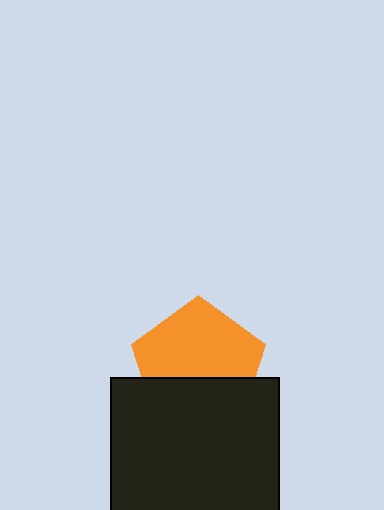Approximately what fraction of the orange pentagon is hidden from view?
Roughly 38% of the orange pentagon is hidden behind the black square.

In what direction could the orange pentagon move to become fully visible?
The orange pentagon could move up. That would shift it out from behind the black square entirely.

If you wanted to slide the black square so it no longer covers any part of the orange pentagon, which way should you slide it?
Slide it down — that is the most direct way to separate the two shapes.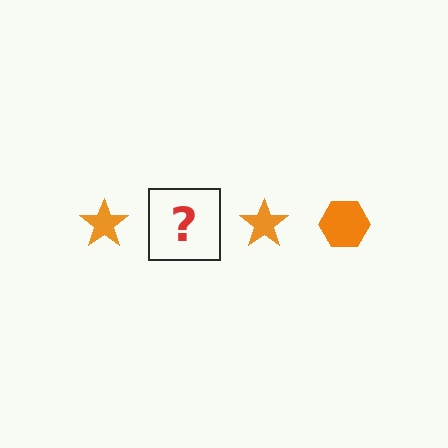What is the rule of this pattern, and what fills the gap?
The rule is that the pattern cycles through star, hexagon shapes in orange. The gap should be filled with an orange hexagon.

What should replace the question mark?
The question mark should be replaced with an orange hexagon.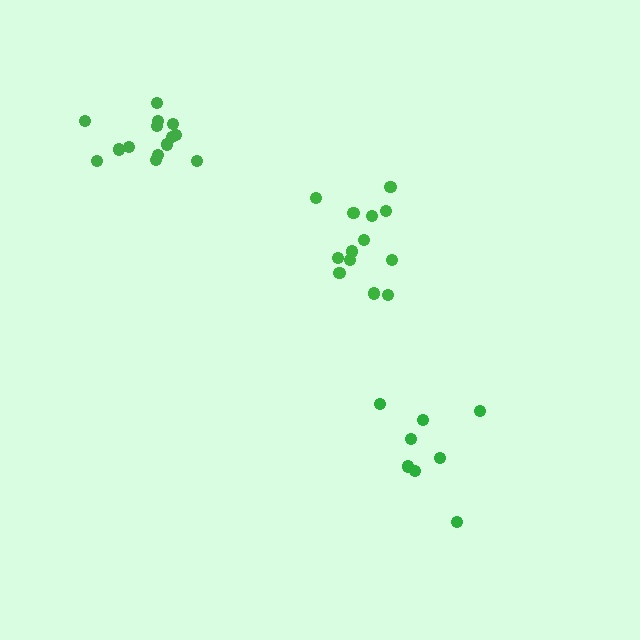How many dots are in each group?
Group 1: 13 dots, Group 2: 8 dots, Group 3: 14 dots (35 total).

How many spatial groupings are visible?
There are 3 spatial groupings.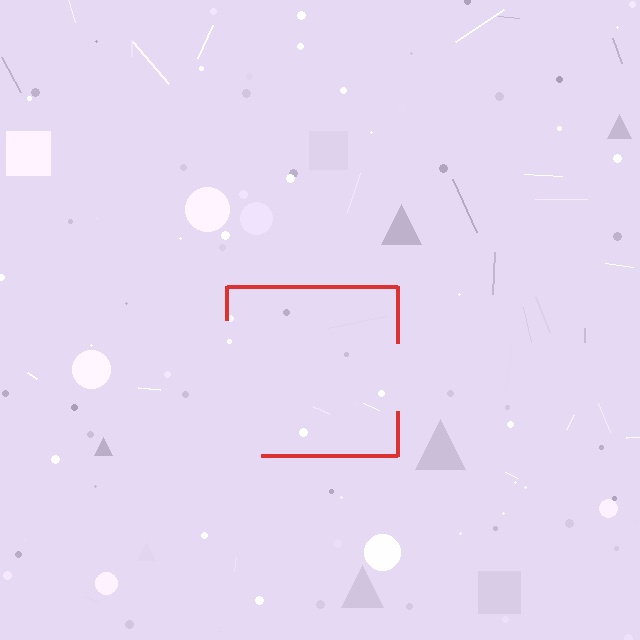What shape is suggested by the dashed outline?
The dashed outline suggests a square.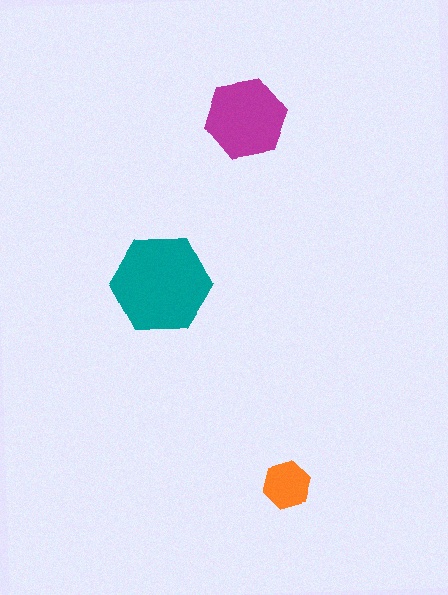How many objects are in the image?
There are 3 objects in the image.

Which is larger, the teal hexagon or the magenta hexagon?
The teal one.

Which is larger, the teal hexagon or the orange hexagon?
The teal one.